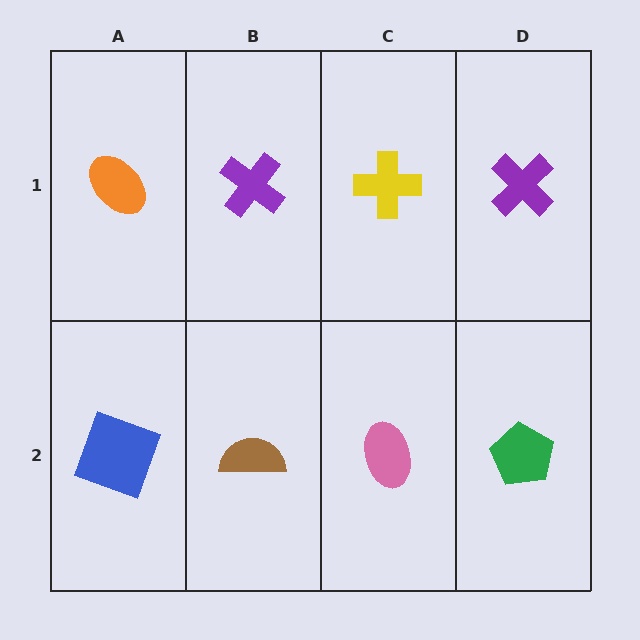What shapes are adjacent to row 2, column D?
A purple cross (row 1, column D), a pink ellipse (row 2, column C).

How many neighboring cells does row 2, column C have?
3.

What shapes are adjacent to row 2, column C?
A yellow cross (row 1, column C), a brown semicircle (row 2, column B), a green pentagon (row 2, column D).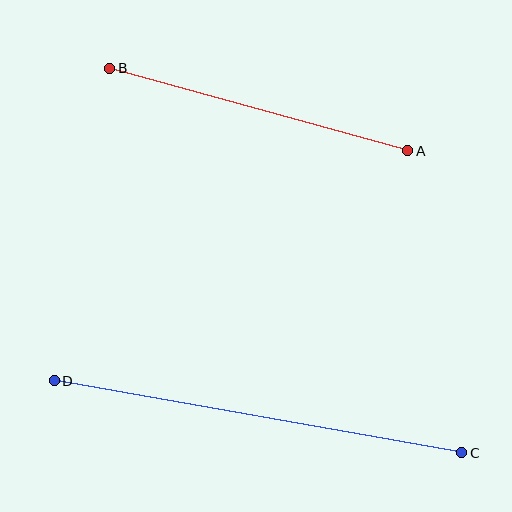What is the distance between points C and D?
The distance is approximately 414 pixels.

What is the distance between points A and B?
The distance is approximately 309 pixels.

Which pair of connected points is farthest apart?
Points C and D are farthest apart.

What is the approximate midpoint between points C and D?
The midpoint is at approximately (258, 417) pixels.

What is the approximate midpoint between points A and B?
The midpoint is at approximately (259, 109) pixels.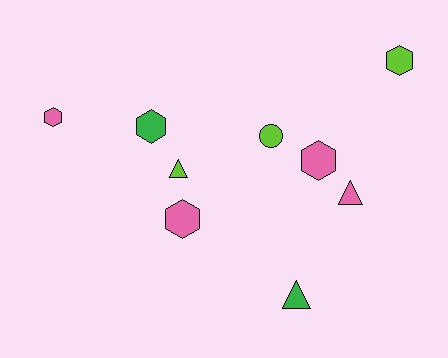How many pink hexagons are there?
There are 3 pink hexagons.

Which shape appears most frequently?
Hexagon, with 5 objects.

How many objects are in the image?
There are 9 objects.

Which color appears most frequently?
Pink, with 4 objects.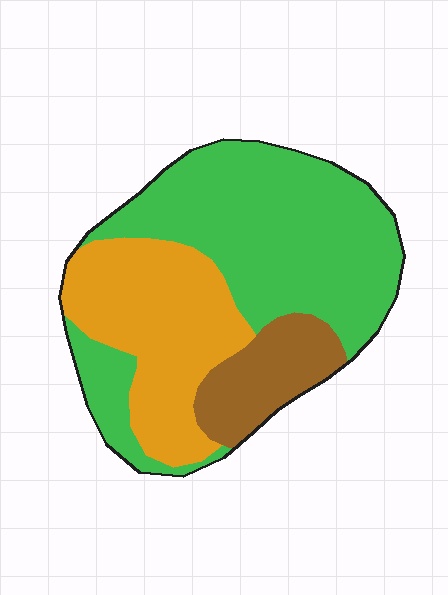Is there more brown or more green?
Green.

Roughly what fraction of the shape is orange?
Orange covers roughly 30% of the shape.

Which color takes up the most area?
Green, at roughly 55%.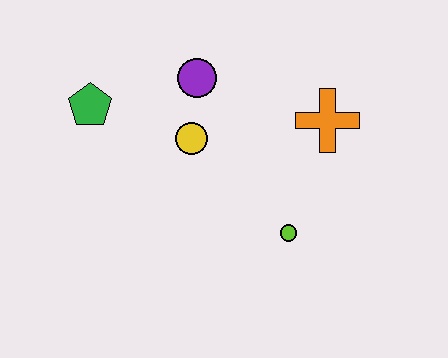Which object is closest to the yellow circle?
The purple circle is closest to the yellow circle.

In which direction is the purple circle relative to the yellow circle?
The purple circle is above the yellow circle.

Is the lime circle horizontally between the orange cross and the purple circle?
Yes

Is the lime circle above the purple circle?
No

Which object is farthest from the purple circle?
The lime circle is farthest from the purple circle.